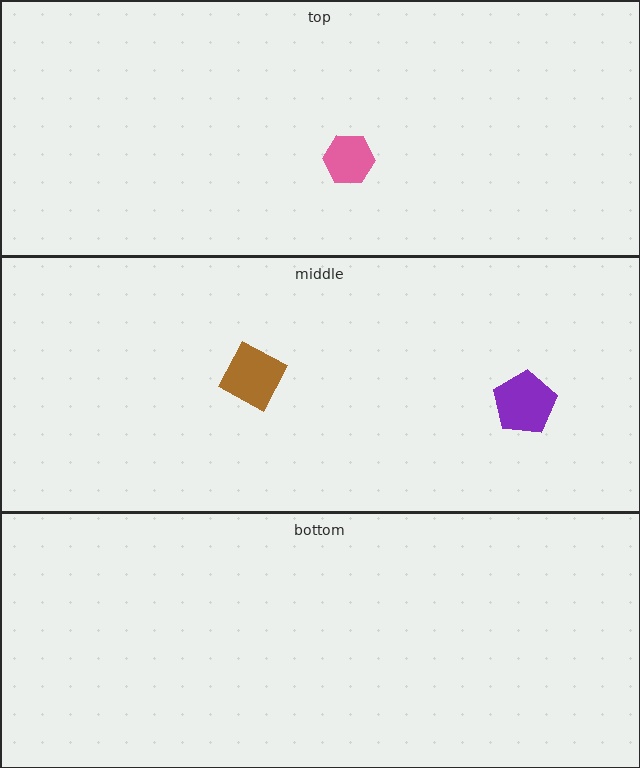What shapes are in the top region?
The pink hexagon.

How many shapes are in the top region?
1.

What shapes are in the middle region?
The purple pentagon, the brown square.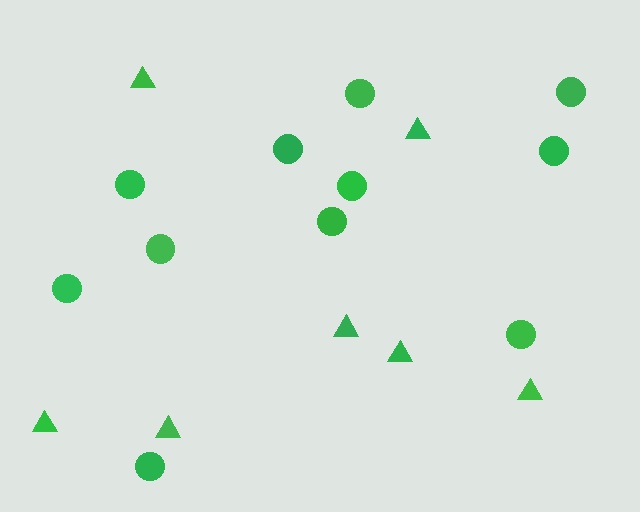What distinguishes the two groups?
There are 2 groups: one group of circles (11) and one group of triangles (7).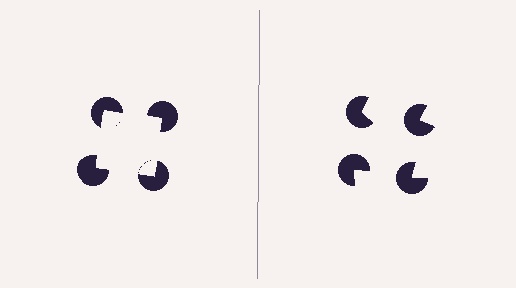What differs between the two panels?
The pac-man discs are positioned identically on both sides; only the wedge orientations differ. On the left they align to a square; on the right they are misaligned.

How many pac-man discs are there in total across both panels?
8 — 4 on each side.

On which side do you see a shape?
An illusory square appears on the left side. On the right side the wedge cuts are rotated, so no coherent shape forms.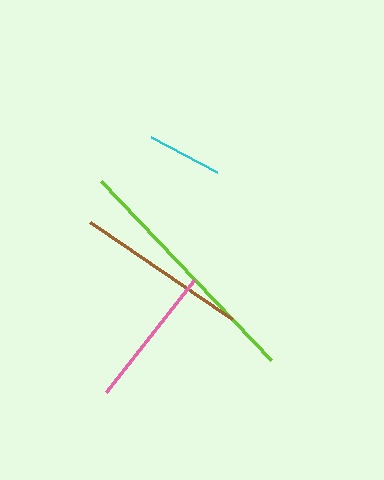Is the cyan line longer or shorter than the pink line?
The pink line is longer than the cyan line.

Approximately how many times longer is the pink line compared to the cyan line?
The pink line is approximately 1.9 times the length of the cyan line.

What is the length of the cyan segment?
The cyan segment is approximately 75 pixels long.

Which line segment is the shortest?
The cyan line is the shortest at approximately 75 pixels.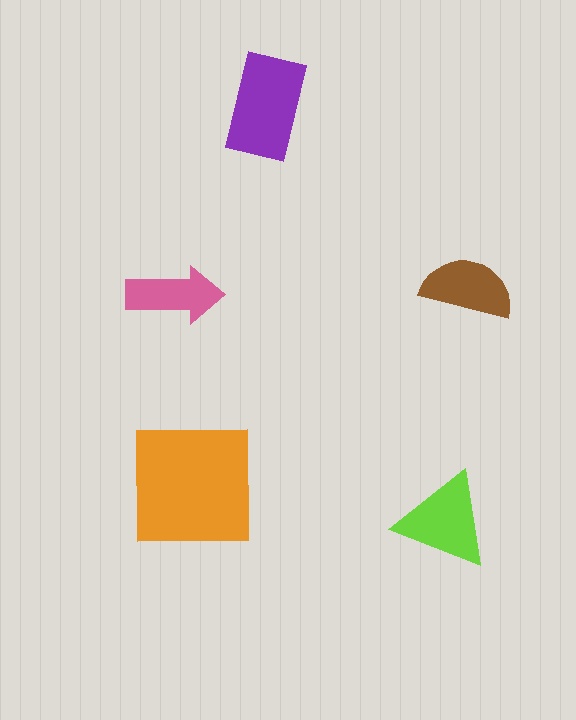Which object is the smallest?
The pink arrow.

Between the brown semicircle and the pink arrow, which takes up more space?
The brown semicircle.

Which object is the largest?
The orange square.